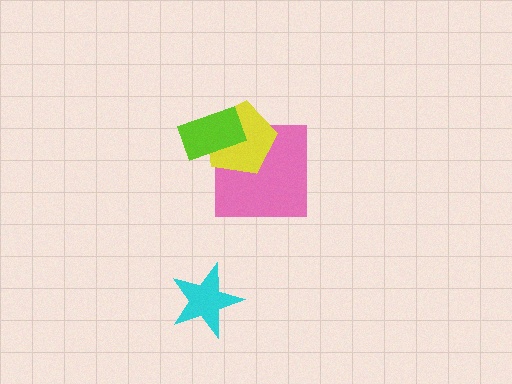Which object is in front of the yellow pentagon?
The lime rectangle is in front of the yellow pentagon.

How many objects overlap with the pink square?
2 objects overlap with the pink square.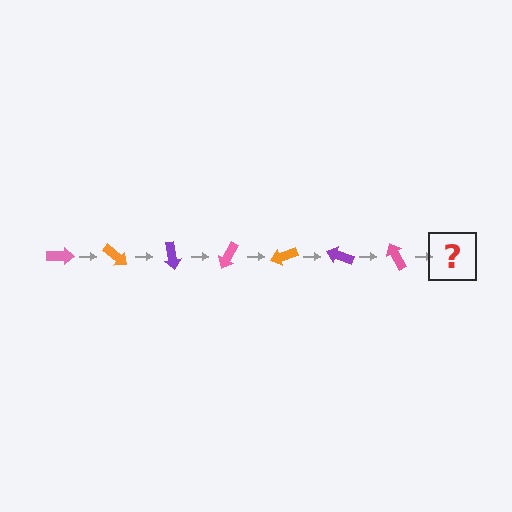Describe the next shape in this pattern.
It should be an orange arrow, rotated 280 degrees from the start.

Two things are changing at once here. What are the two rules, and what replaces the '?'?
The two rules are that it rotates 40 degrees each step and the color cycles through pink, orange, and purple. The '?' should be an orange arrow, rotated 280 degrees from the start.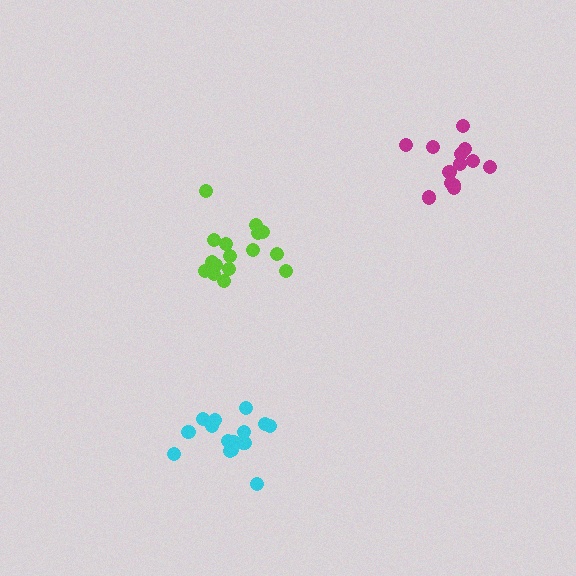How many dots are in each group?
Group 1: 16 dots, Group 2: 16 dots, Group 3: 13 dots (45 total).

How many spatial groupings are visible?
There are 3 spatial groupings.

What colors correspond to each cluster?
The clusters are colored: cyan, lime, magenta.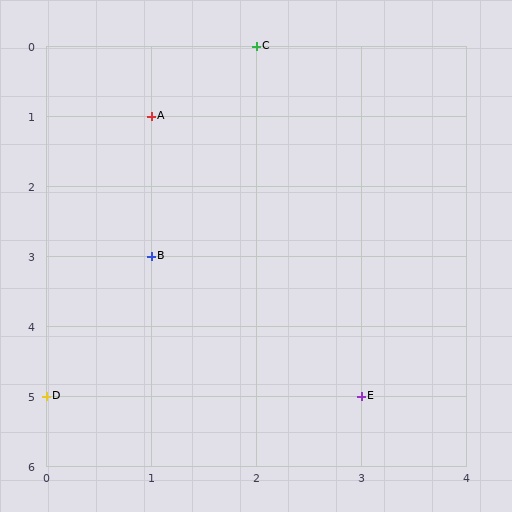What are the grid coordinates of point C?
Point C is at grid coordinates (2, 0).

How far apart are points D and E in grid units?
Points D and E are 3 columns apart.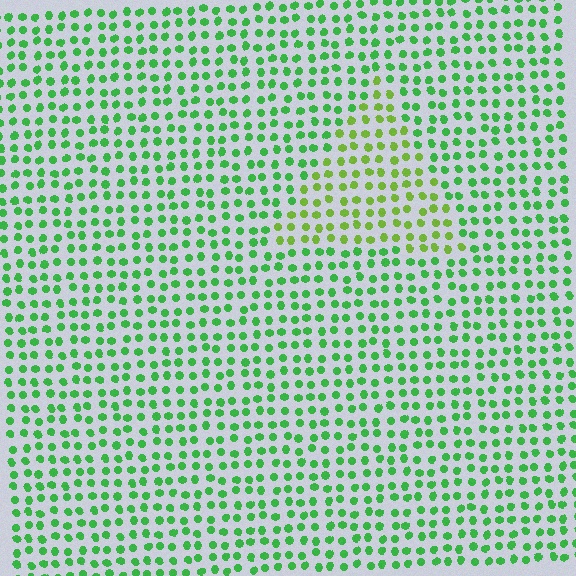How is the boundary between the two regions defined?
The boundary is defined purely by a slight shift in hue (about 34 degrees). Spacing, size, and orientation are identical on both sides.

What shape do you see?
I see a triangle.